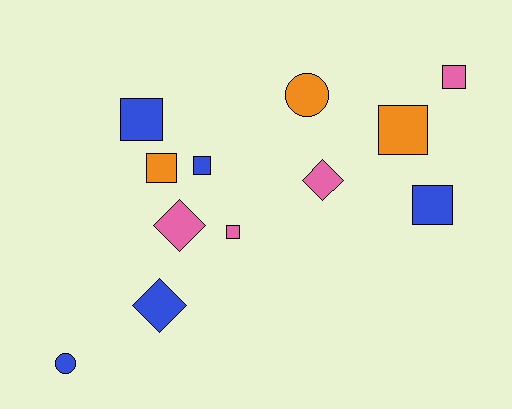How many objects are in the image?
There are 12 objects.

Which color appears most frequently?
Blue, with 5 objects.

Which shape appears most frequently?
Square, with 7 objects.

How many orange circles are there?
There is 1 orange circle.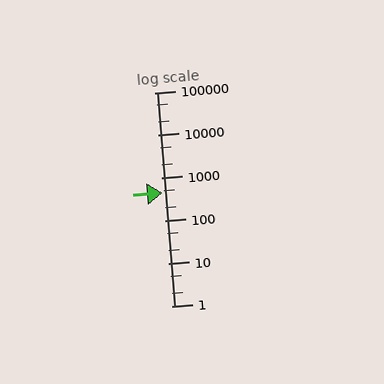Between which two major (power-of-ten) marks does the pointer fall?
The pointer is between 100 and 1000.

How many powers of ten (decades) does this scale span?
The scale spans 5 decades, from 1 to 100000.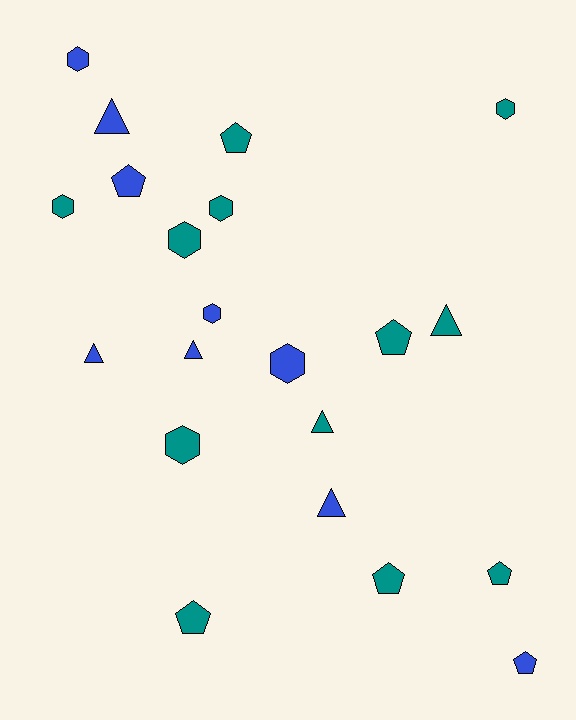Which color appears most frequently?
Teal, with 12 objects.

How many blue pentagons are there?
There are 2 blue pentagons.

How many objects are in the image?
There are 21 objects.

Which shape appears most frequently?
Hexagon, with 8 objects.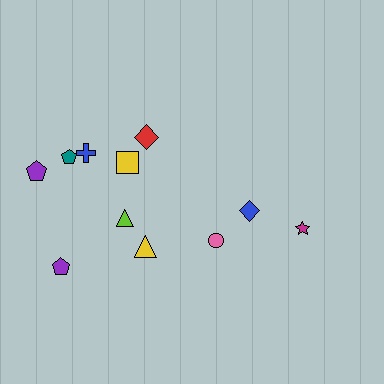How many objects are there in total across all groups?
There are 11 objects.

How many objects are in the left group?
There are 8 objects.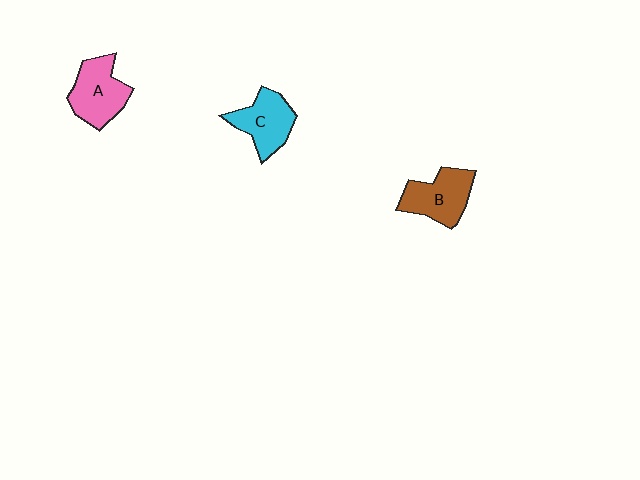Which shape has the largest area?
Shape A (pink).